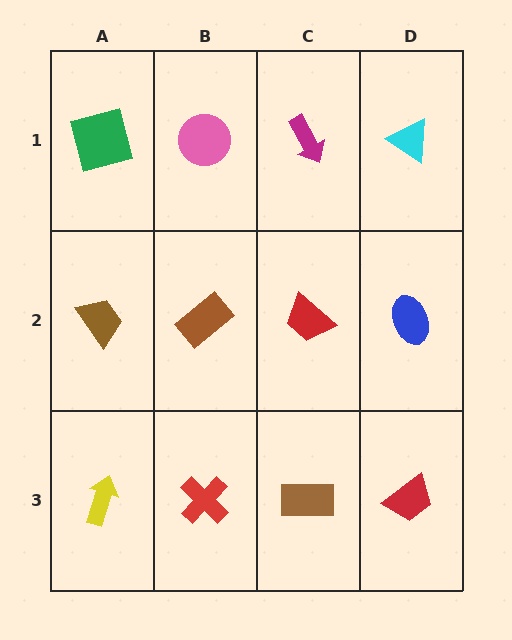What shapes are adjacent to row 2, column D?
A cyan triangle (row 1, column D), a red trapezoid (row 3, column D), a red trapezoid (row 2, column C).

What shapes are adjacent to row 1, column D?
A blue ellipse (row 2, column D), a magenta arrow (row 1, column C).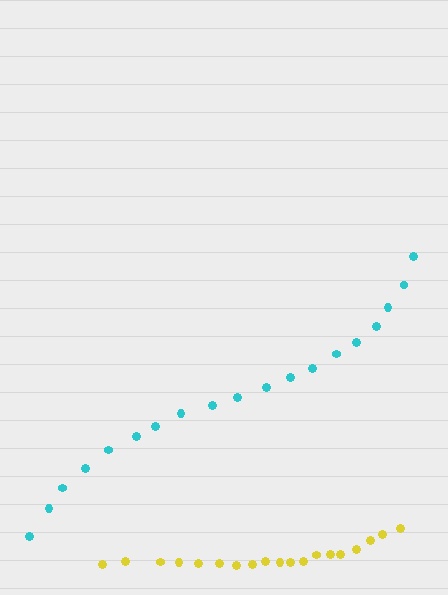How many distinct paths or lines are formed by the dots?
There are 2 distinct paths.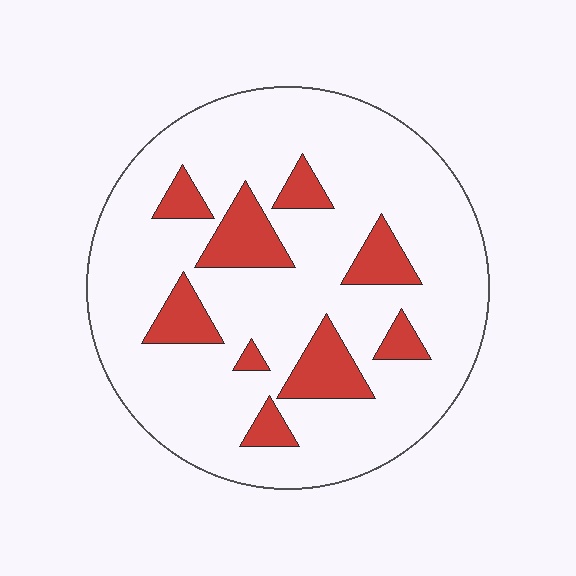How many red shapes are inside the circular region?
9.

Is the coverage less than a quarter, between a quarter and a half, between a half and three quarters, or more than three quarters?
Less than a quarter.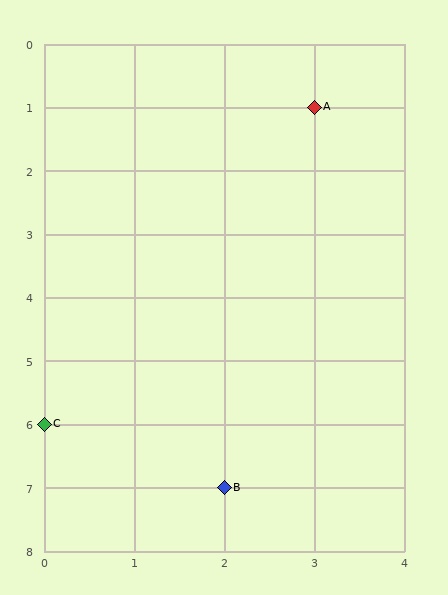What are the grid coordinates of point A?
Point A is at grid coordinates (3, 1).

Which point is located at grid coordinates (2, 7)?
Point B is at (2, 7).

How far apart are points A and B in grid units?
Points A and B are 1 column and 6 rows apart (about 6.1 grid units diagonally).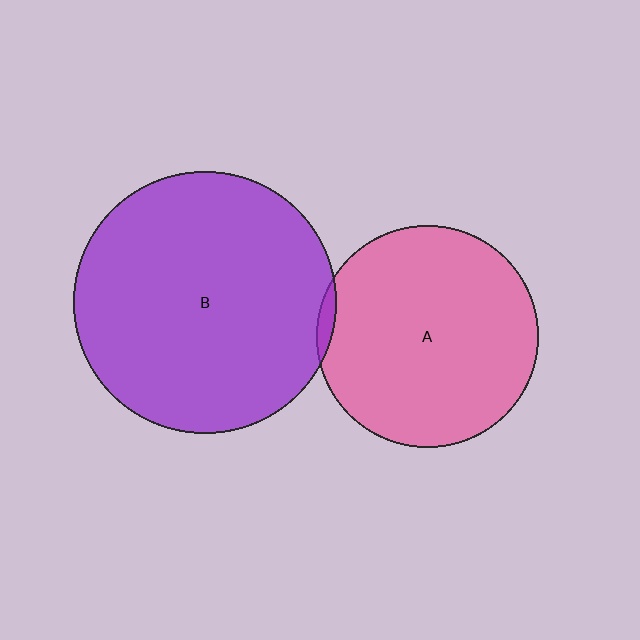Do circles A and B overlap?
Yes.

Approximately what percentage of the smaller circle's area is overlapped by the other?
Approximately 5%.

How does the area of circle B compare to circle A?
Approximately 1.4 times.